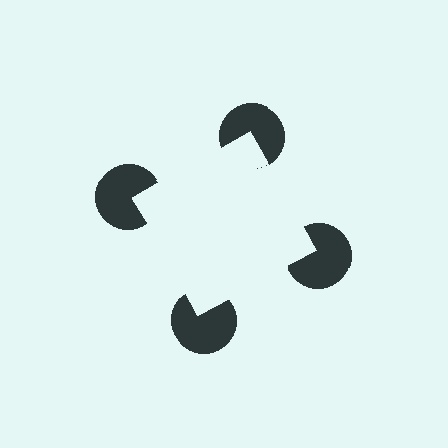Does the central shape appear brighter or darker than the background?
It typically appears slightly brighter than the background, even though no actual brightness change is drawn.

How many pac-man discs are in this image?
There are 4 — one at each vertex of the illusory square.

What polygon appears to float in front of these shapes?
An illusory square — its edges are inferred from the aligned wedge cuts in the pac-man discs, not physically drawn.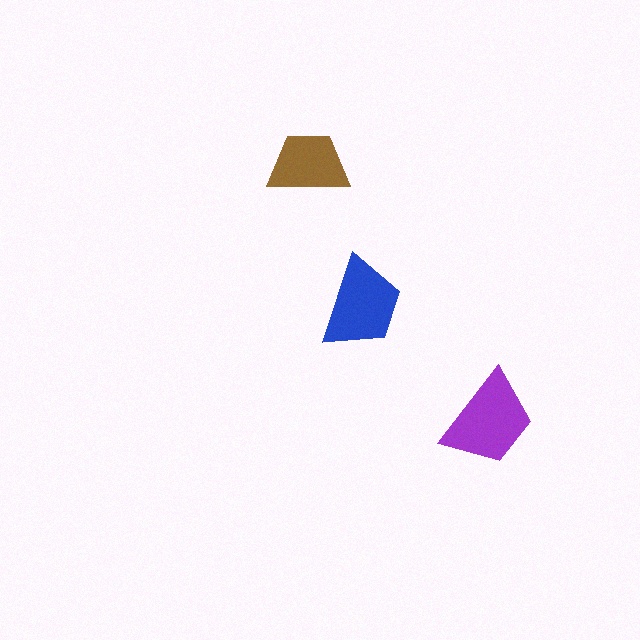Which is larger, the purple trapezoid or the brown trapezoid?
The purple one.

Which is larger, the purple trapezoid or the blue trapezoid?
The purple one.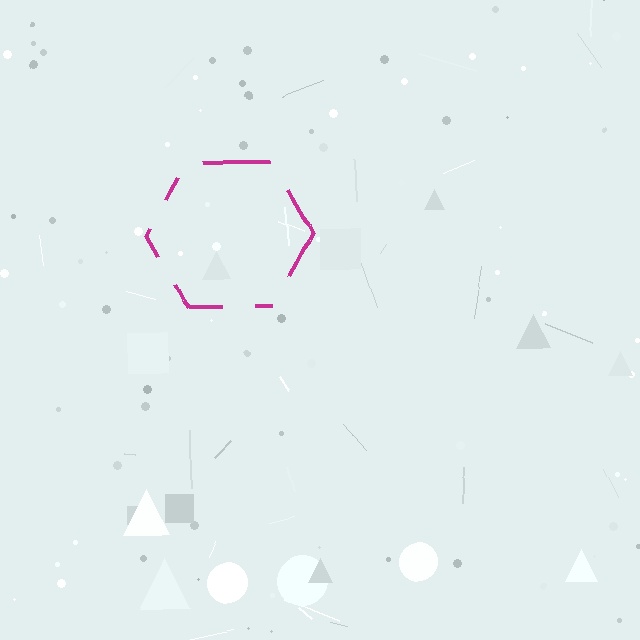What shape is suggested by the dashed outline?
The dashed outline suggests a hexagon.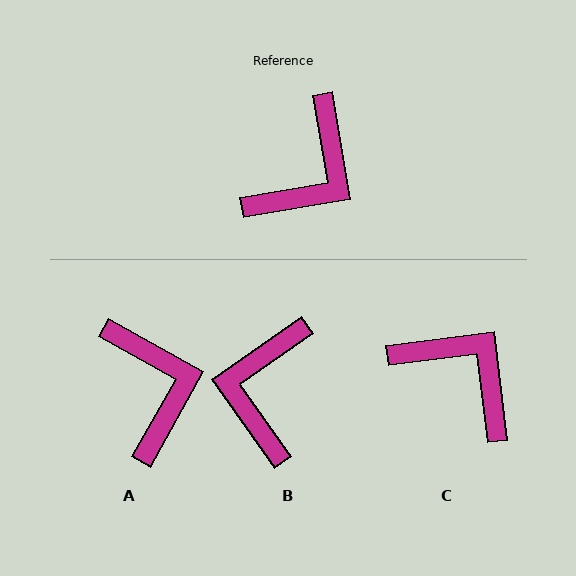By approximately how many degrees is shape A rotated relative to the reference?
Approximately 51 degrees counter-clockwise.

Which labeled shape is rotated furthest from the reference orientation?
B, about 154 degrees away.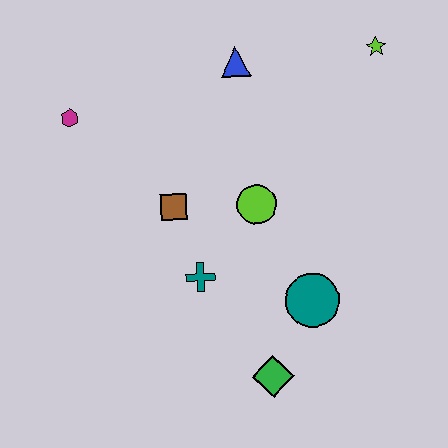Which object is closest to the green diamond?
The teal circle is closest to the green diamond.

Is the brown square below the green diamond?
No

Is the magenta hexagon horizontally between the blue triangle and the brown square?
No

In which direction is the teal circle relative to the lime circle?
The teal circle is below the lime circle.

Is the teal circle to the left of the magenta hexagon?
No